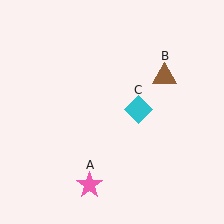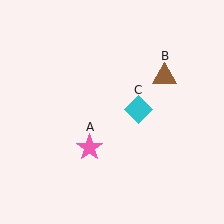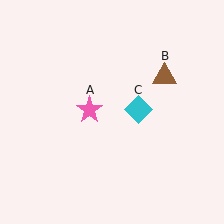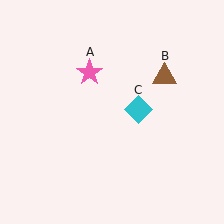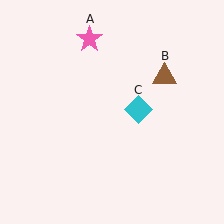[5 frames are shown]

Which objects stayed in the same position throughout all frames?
Brown triangle (object B) and cyan diamond (object C) remained stationary.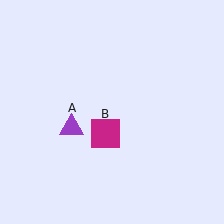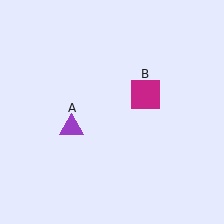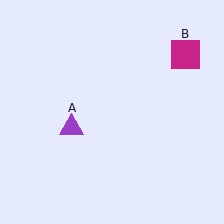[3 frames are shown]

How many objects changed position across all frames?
1 object changed position: magenta square (object B).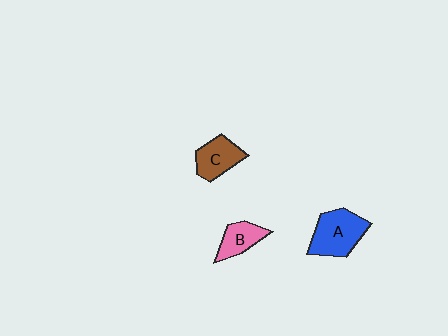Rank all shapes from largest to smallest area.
From largest to smallest: A (blue), C (brown), B (pink).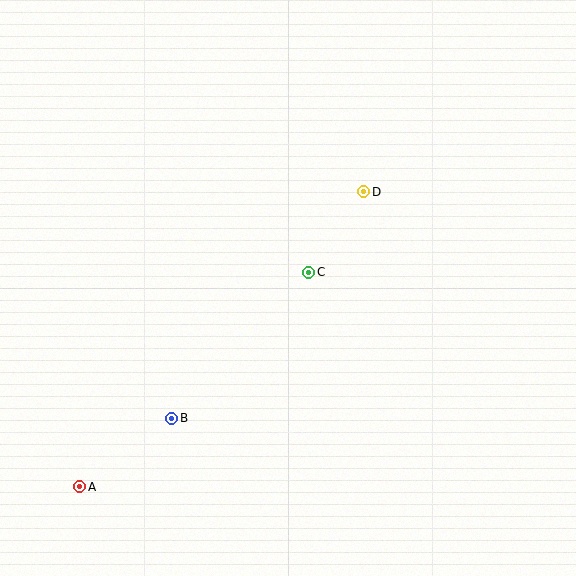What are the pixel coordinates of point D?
Point D is at (364, 192).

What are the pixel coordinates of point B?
Point B is at (172, 418).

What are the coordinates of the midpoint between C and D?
The midpoint between C and D is at (336, 232).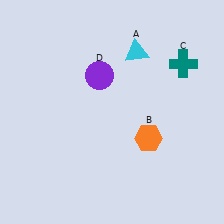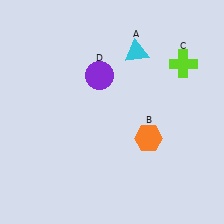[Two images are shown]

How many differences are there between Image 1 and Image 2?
There is 1 difference between the two images.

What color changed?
The cross (C) changed from teal in Image 1 to lime in Image 2.